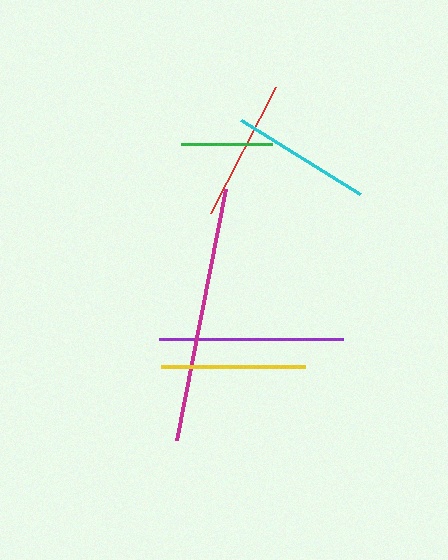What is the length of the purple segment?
The purple segment is approximately 184 pixels long.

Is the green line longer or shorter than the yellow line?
The yellow line is longer than the green line.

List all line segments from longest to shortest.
From longest to shortest: magenta, purple, yellow, red, cyan, green.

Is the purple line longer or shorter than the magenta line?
The magenta line is longer than the purple line.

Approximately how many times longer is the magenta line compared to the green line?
The magenta line is approximately 2.8 times the length of the green line.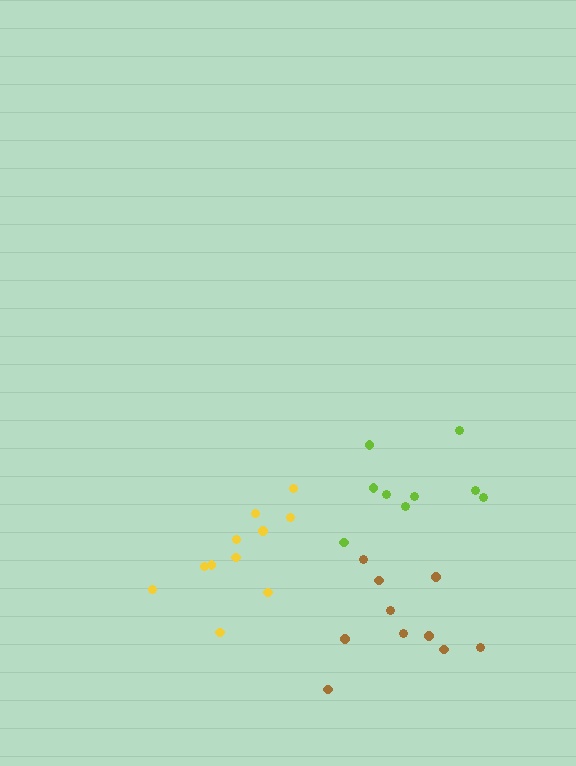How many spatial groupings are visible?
There are 3 spatial groupings.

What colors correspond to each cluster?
The clusters are colored: lime, brown, yellow.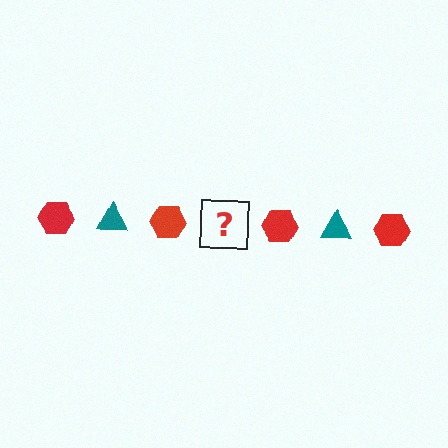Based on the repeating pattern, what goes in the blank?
The blank should be a teal triangle.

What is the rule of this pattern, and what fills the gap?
The rule is that the pattern alternates between red hexagon and teal triangle. The gap should be filled with a teal triangle.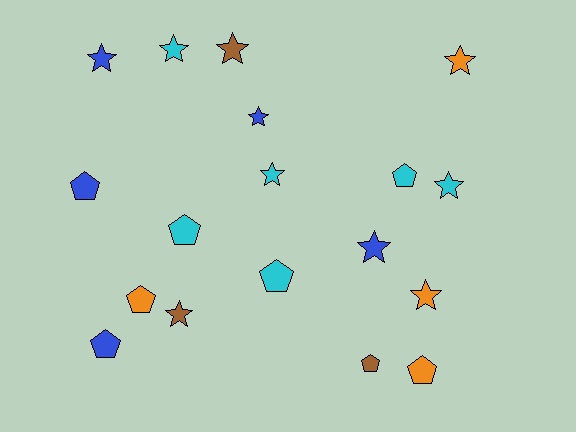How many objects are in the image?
There are 18 objects.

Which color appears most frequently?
Cyan, with 6 objects.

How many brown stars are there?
There are 2 brown stars.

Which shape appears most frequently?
Star, with 10 objects.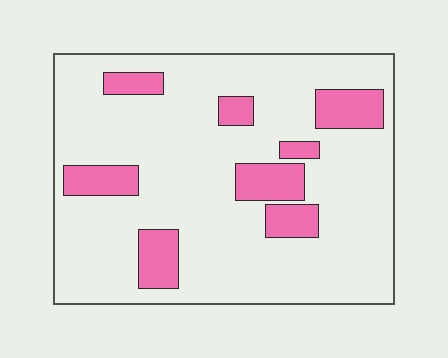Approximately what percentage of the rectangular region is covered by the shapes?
Approximately 20%.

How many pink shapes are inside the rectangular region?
8.